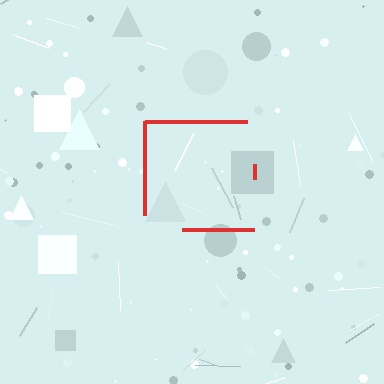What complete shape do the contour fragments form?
The contour fragments form a square.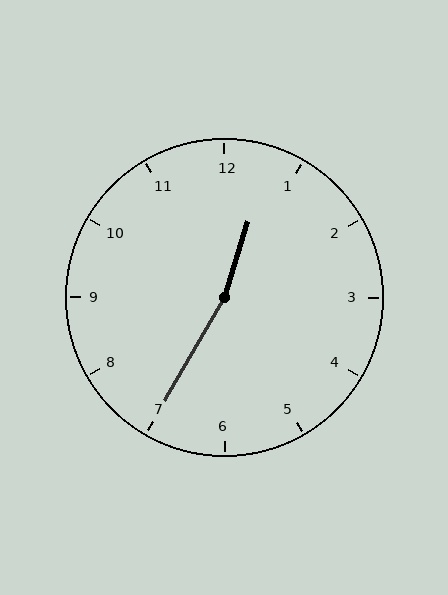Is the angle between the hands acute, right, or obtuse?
It is obtuse.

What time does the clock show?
12:35.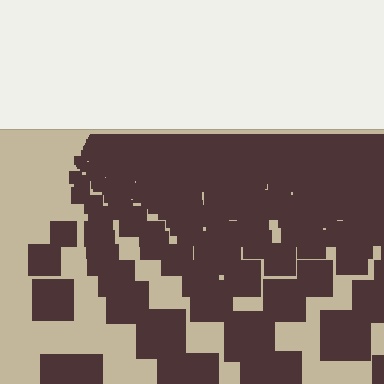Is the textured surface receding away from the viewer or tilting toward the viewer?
The surface is receding away from the viewer. Texture elements get smaller and denser toward the top.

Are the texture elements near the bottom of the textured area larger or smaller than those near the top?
Larger. Near the bottom, elements are closer to the viewer and appear at a bigger on-screen size.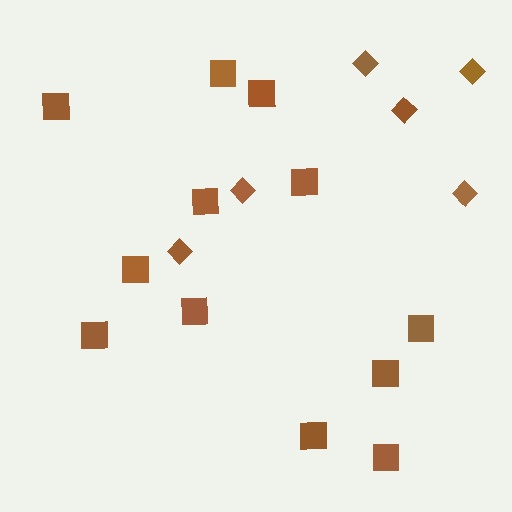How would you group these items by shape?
There are 2 groups: one group of diamonds (6) and one group of squares (12).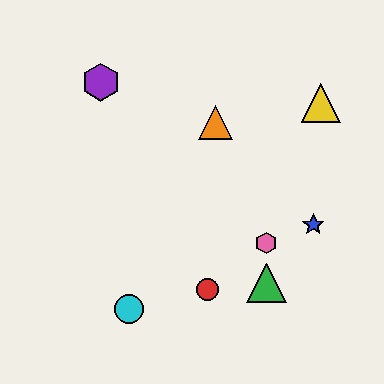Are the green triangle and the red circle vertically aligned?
No, the green triangle is at x≈266 and the red circle is at x≈207.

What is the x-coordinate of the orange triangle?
The orange triangle is at x≈215.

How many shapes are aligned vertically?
2 shapes (the green triangle, the pink hexagon) are aligned vertically.